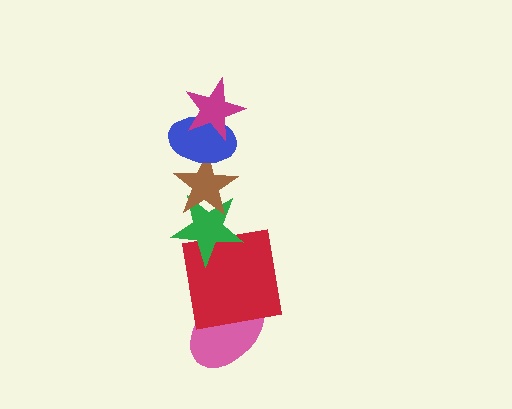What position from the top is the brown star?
The brown star is 3rd from the top.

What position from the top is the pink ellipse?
The pink ellipse is 6th from the top.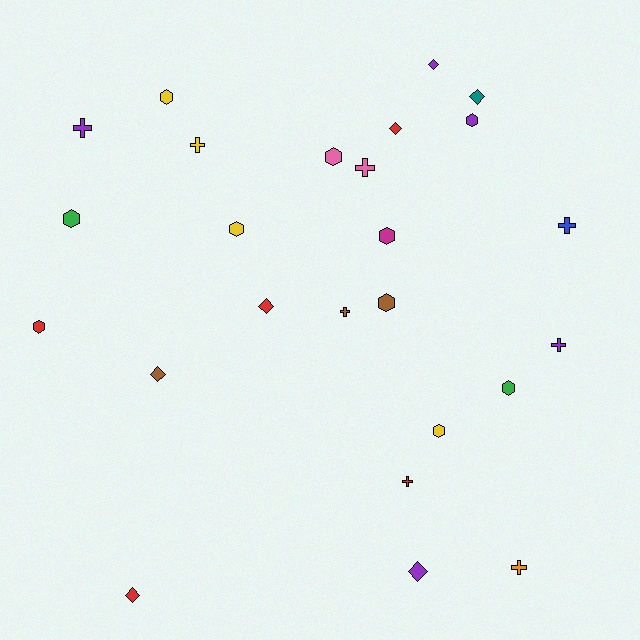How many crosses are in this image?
There are 8 crosses.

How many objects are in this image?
There are 25 objects.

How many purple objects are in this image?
There are 5 purple objects.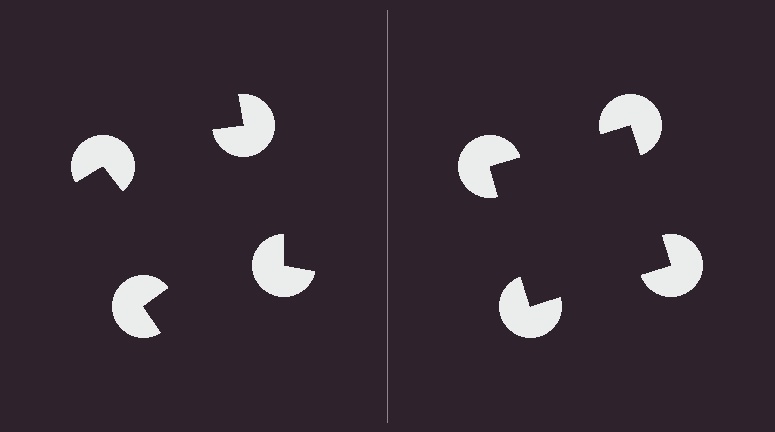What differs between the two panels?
The pac-man discs are positioned identically on both sides; only the wedge orientations differ. On the right they align to a square; on the left they are misaligned.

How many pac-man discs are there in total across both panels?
8 — 4 on each side.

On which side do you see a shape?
An illusory square appears on the right side. On the left side the wedge cuts are rotated, so no coherent shape forms.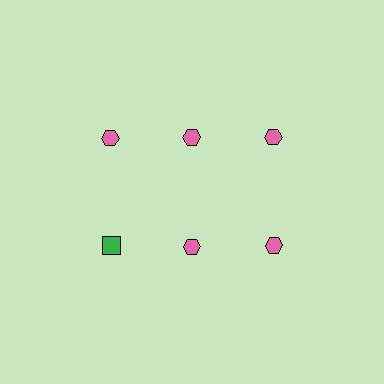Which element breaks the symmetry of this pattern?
The green square in the second row, leftmost column breaks the symmetry. All other shapes are pink hexagons.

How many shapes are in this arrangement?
There are 6 shapes arranged in a grid pattern.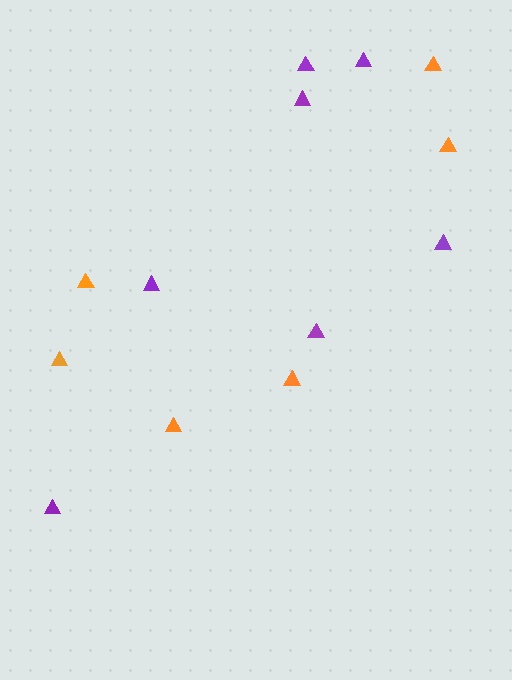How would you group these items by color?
There are 2 groups: one group of orange triangles (6) and one group of purple triangles (7).